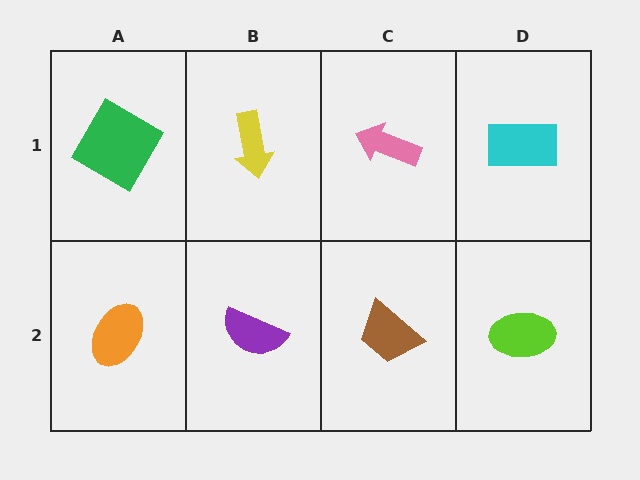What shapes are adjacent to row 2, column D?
A cyan rectangle (row 1, column D), a brown trapezoid (row 2, column C).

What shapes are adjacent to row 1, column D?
A lime ellipse (row 2, column D), a pink arrow (row 1, column C).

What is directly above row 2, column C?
A pink arrow.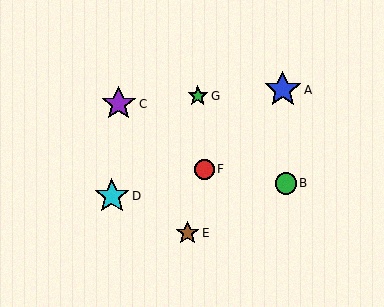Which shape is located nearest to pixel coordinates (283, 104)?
The blue star (labeled A) at (283, 90) is nearest to that location.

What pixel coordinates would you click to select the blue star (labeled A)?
Click at (283, 90) to select the blue star A.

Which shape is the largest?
The blue star (labeled A) is the largest.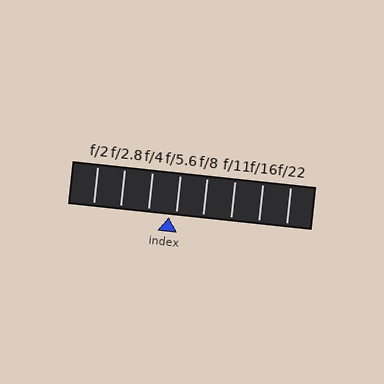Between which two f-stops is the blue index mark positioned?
The index mark is between f/4 and f/5.6.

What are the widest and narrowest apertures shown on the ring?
The widest aperture shown is f/2 and the narrowest is f/22.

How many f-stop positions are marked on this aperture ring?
There are 8 f-stop positions marked.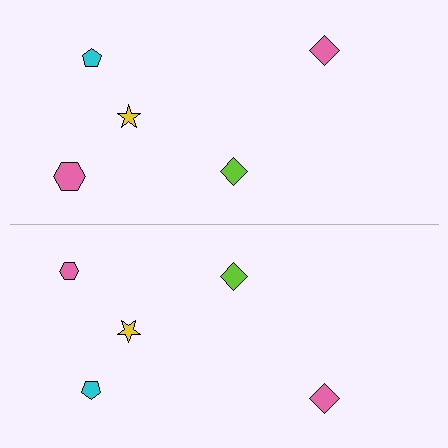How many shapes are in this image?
There are 10 shapes in this image.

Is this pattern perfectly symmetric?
No, the pattern is not perfectly symmetric. The pink hexagon on the bottom side has a different size than its mirror counterpart.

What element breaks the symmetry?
The pink hexagon on the bottom side has a different size than its mirror counterpart.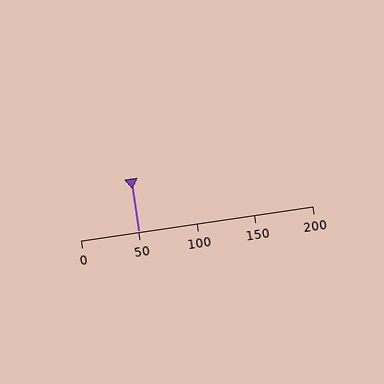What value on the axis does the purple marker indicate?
The marker indicates approximately 50.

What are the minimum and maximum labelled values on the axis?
The axis runs from 0 to 200.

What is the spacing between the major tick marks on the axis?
The major ticks are spaced 50 apart.